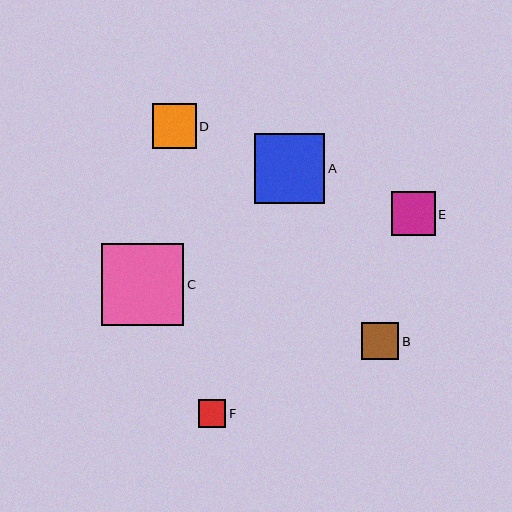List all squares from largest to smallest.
From largest to smallest: C, A, D, E, B, F.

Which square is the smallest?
Square F is the smallest with a size of approximately 28 pixels.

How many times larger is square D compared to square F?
Square D is approximately 1.6 times the size of square F.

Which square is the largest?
Square C is the largest with a size of approximately 82 pixels.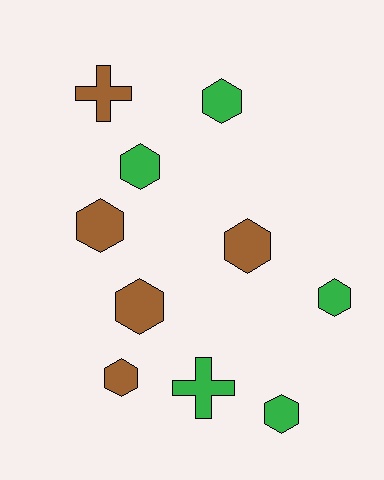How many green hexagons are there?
There are 4 green hexagons.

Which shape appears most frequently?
Hexagon, with 8 objects.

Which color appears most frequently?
Brown, with 5 objects.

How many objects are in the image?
There are 10 objects.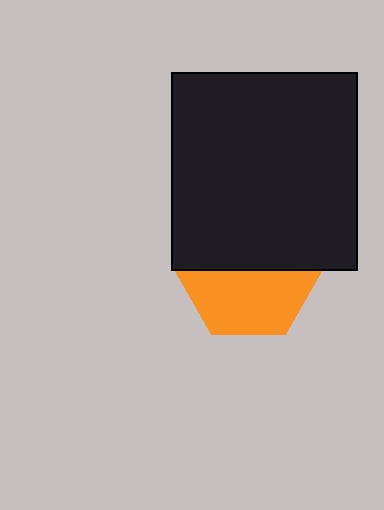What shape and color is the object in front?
The object in front is a black rectangle.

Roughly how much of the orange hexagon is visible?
About half of it is visible (roughly 50%).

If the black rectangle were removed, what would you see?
You would see the complete orange hexagon.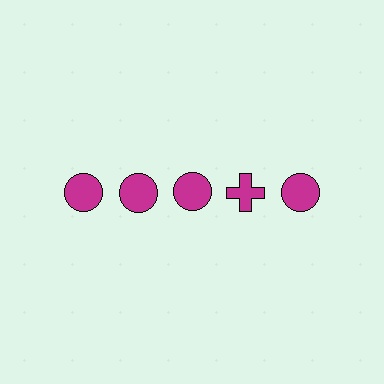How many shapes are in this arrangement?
There are 5 shapes arranged in a grid pattern.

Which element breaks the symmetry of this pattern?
The magenta cross in the top row, second from right column breaks the symmetry. All other shapes are magenta circles.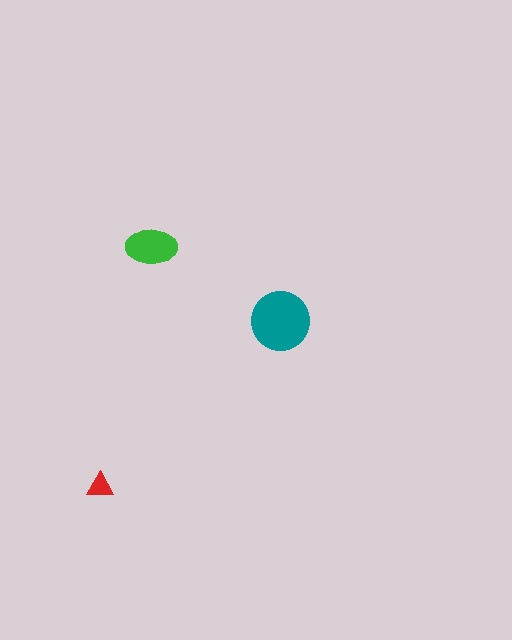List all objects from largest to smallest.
The teal circle, the green ellipse, the red triangle.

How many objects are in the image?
There are 3 objects in the image.